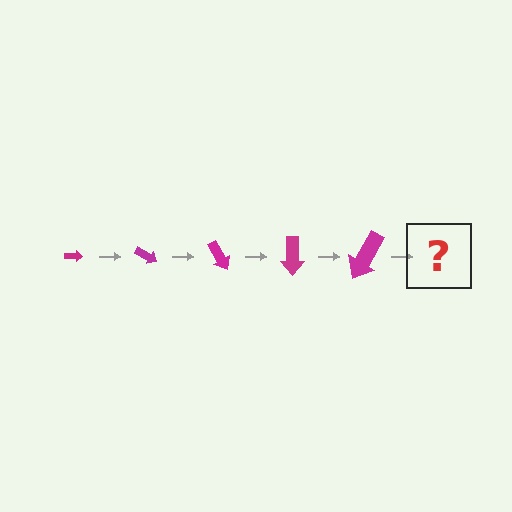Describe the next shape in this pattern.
It should be an arrow, larger than the previous one and rotated 150 degrees from the start.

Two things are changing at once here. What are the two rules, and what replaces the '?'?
The two rules are that the arrow grows larger each step and it rotates 30 degrees each step. The '?' should be an arrow, larger than the previous one and rotated 150 degrees from the start.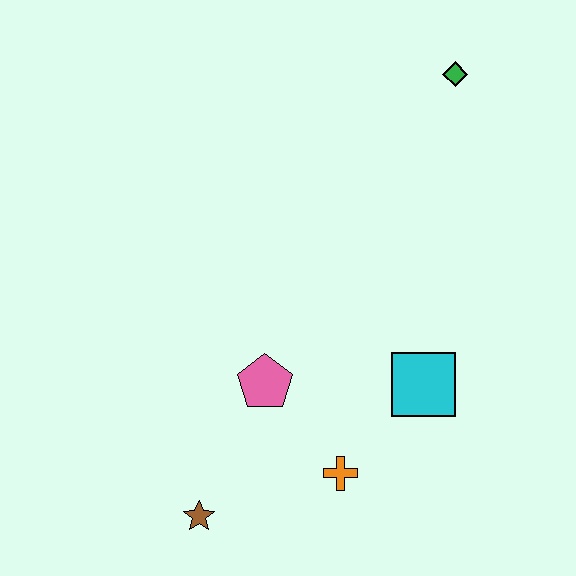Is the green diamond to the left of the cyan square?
No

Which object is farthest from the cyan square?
The green diamond is farthest from the cyan square.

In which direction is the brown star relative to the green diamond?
The brown star is below the green diamond.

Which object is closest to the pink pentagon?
The orange cross is closest to the pink pentagon.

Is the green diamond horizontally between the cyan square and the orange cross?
No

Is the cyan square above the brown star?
Yes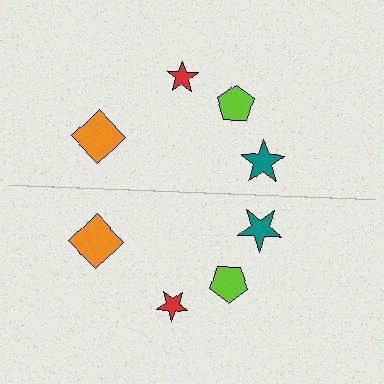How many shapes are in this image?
There are 8 shapes in this image.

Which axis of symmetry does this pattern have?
The pattern has a horizontal axis of symmetry running through the center of the image.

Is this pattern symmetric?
Yes, this pattern has bilateral (reflection) symmetry.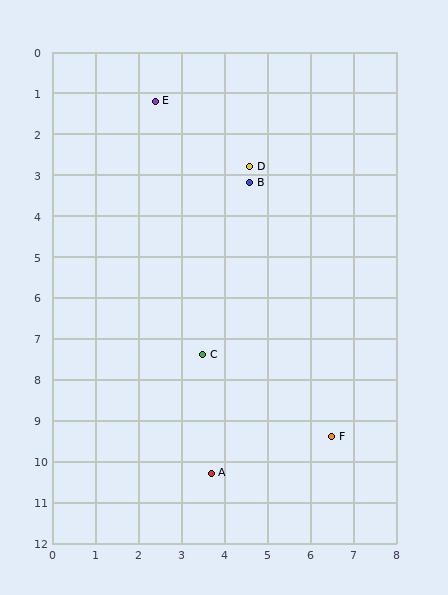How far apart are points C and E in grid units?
Points C and E are about 6.3 grid units apart.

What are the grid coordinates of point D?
Point D is at approximately (4.6, 2.8).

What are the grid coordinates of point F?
Point F is at approximately (6.5, 9.4).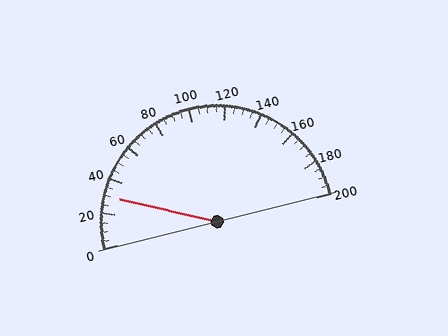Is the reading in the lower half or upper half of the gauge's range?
The reading is in the lower half of the range (0 to 200).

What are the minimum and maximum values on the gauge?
The gauge ranges from 0 to 200.